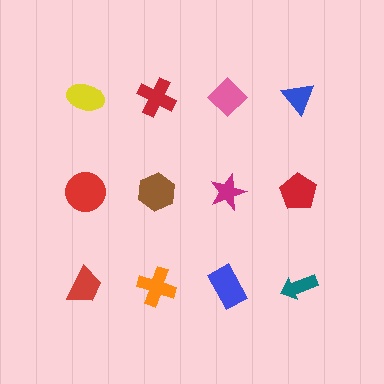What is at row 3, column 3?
A blue rectangle.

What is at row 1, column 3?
A pink diamond.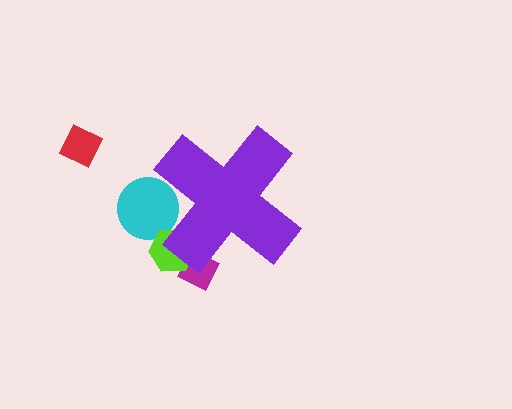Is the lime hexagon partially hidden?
Yes, the lime hexagon is partially hidden behind the purple cross.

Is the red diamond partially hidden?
No, the red diamond is fully visible.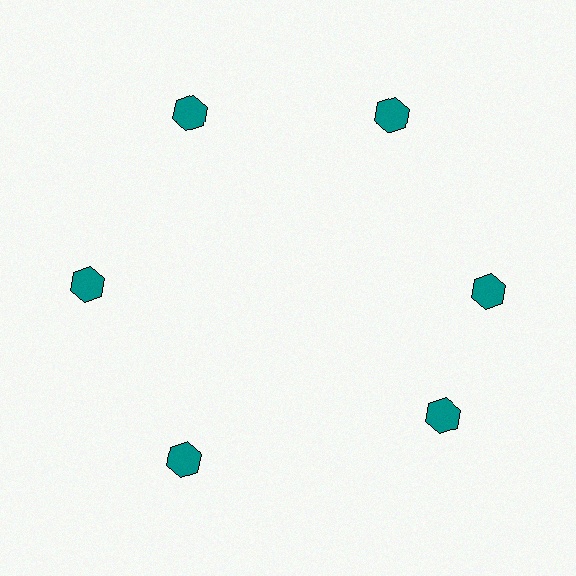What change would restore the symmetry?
The symmetry would be restored by rotating it back into even spacing with its neighbors so that all 6 hexagons sit at equal angles and equal distance from the center.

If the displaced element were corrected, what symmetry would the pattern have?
It would have 6-fold rotational symmetry — the pattern would map onto itself every 60 degrees.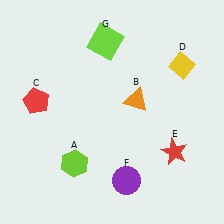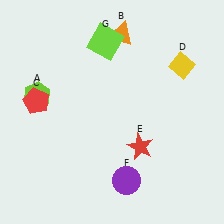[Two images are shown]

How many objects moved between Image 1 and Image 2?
3 objects moved between the two images.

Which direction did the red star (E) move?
The red star (E) moved left.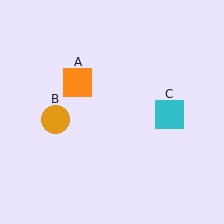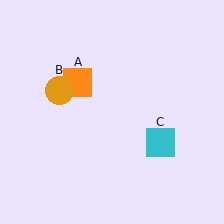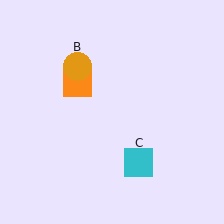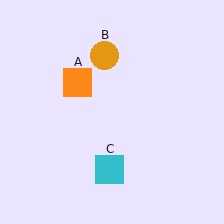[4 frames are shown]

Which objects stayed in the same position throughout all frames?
Orange square (object A) remained stationary.